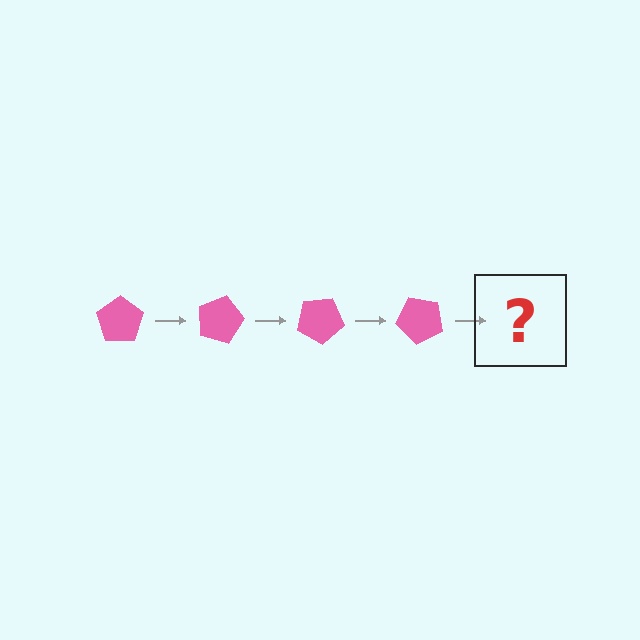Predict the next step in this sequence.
The next step is a pink pentagon rotated 60 degrees.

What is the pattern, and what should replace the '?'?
The pattern is that the pentagon rotates 15 degrees each step. The '?' should be a pink pentagon rotated 60 degrees.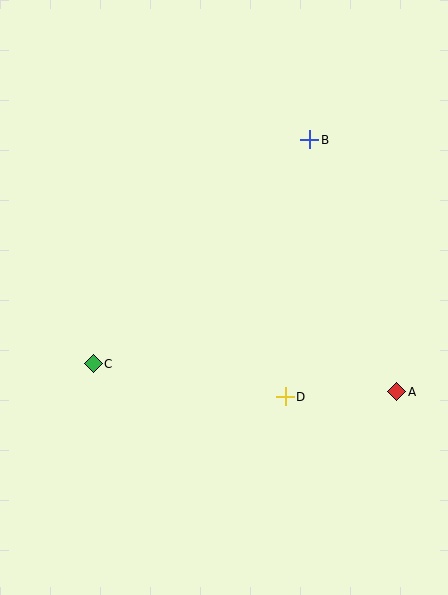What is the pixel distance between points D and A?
The distance between D and A is 112 pixels.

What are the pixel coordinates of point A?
Point A is at (397, 392).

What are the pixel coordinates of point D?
Point D is at (285, 397).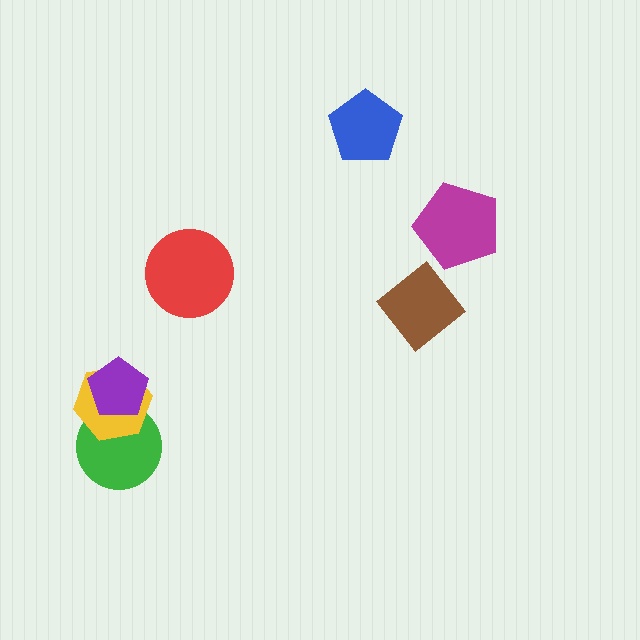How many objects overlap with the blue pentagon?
0 objects overlap with the blue pentagon.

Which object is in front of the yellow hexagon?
The purple pentagon is in front of the yellow hexagon.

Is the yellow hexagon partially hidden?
Yes, it is partially covered by another shape.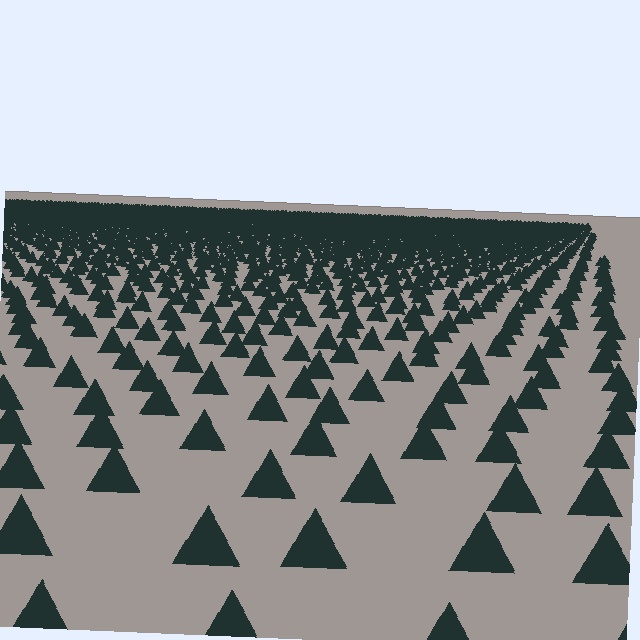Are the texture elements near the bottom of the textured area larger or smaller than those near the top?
Larger. Near the bottom, elements are closer to the viewer and appear at a bigger on-screen size.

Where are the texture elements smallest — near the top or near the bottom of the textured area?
Near the top.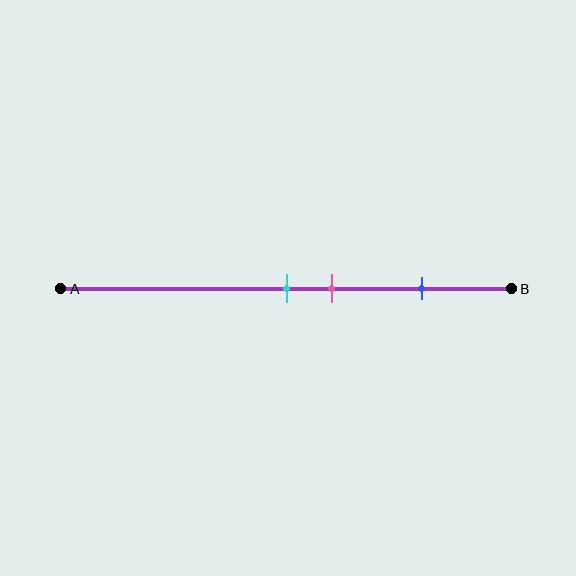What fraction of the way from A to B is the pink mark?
The pink mark is approximately 60% (0.6) of the way from A to B.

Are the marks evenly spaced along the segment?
No, the marks are not evenly spaced.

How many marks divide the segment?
There are 3 marks dividing the segment.